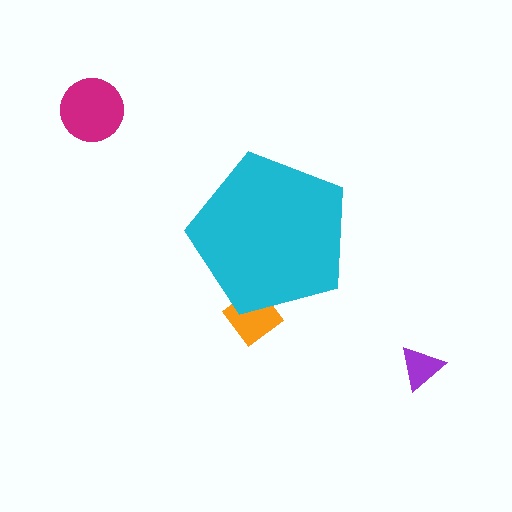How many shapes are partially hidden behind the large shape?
1 shape is partially hidden.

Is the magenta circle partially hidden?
No, the magenta circle is fully visible.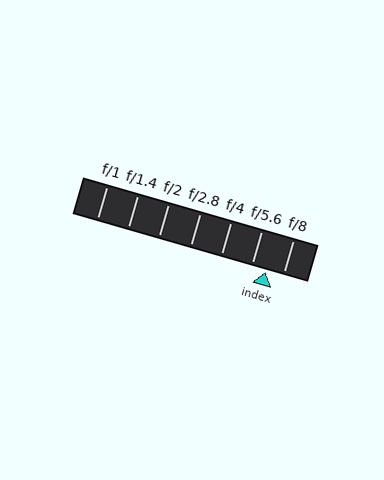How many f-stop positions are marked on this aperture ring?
There are 7 f-stop positions marked.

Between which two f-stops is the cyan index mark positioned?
The index mark is between f/5.6 and f/8.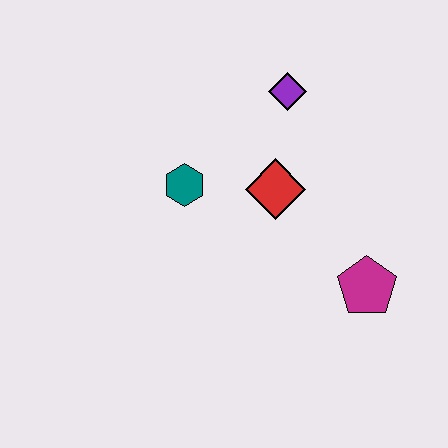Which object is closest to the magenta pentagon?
The red diamond is closest to the magenta pentagon.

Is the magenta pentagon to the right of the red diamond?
Yes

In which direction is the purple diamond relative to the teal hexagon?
The purple diamond is to the right of the teal hexagon.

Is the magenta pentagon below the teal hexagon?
Yes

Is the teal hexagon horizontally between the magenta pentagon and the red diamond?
No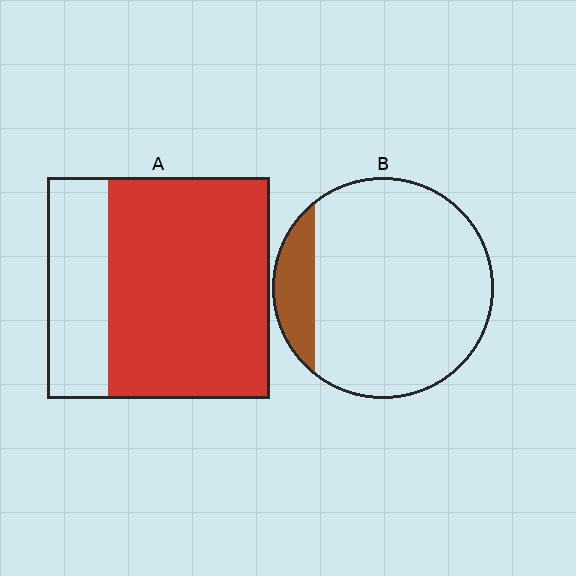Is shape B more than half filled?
No.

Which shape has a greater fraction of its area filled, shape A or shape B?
Shape A.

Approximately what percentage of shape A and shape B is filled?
A is approximately 75% and B is approximately 15%.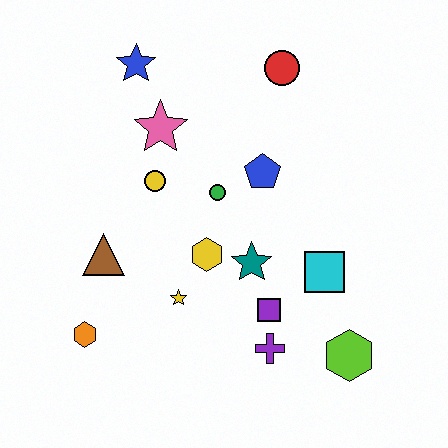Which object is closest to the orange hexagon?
The brown triangle is closest to the orange hexagon.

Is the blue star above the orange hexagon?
Yes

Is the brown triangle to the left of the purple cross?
Yes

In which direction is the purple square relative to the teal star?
The purple square is below the teal star.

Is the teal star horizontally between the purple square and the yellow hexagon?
Yes